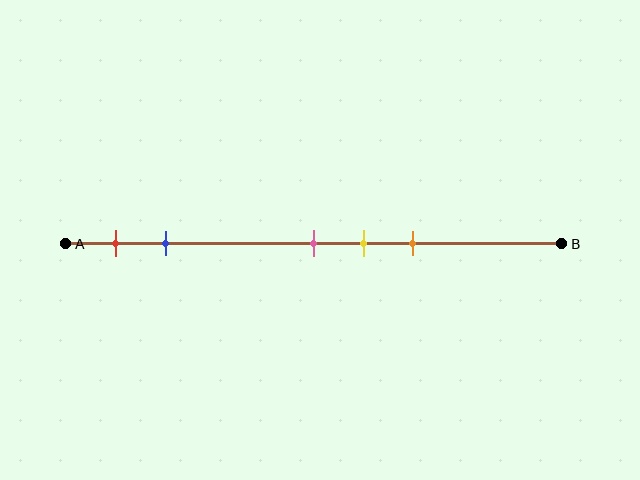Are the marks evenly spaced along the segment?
No, the marks are not evenly spaced.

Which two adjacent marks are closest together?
The pink and yellow marks are the closest adjacent pair.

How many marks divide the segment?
There are 5 marks dividing the segment.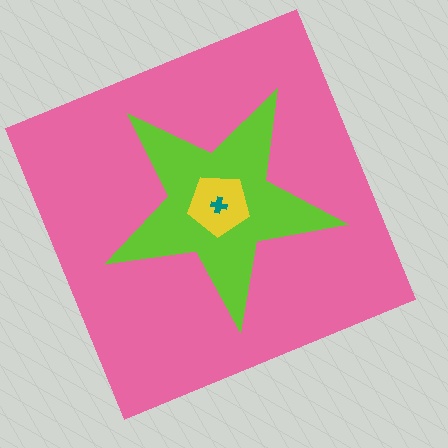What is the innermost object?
The teal cross.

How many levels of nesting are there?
4.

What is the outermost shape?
The pink square.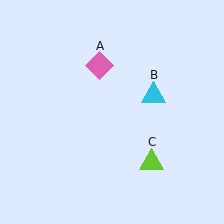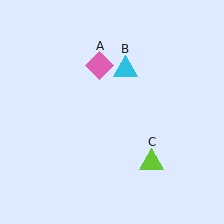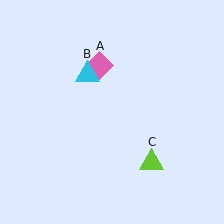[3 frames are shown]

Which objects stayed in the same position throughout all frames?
Pink diamond (object A) and lime triangle (object C) remained stationary.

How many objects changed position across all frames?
1 object changed position: cyan triangle (object B).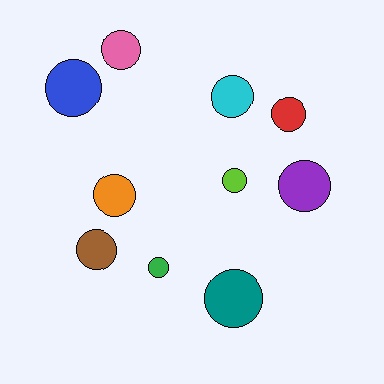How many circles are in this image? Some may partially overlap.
There are 10 circles.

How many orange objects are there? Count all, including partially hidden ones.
There is 1 orange object.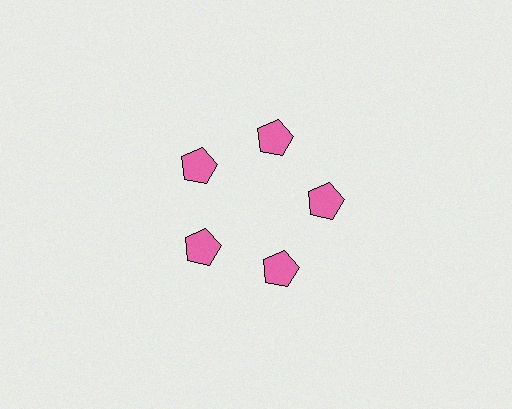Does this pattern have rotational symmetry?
Yes, this pattern has 5-fold rotational symmetry. It looks the same after rotating 72 degrees around the center.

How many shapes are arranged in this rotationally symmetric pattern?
There are 5 shapes, arranged in 5 groups of 1.